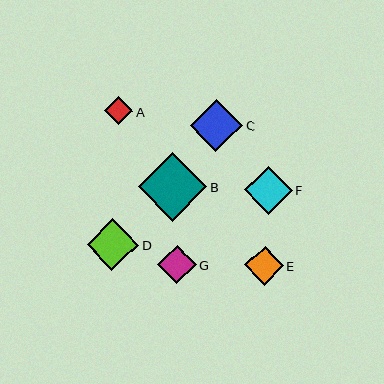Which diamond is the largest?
Diamond B is the largest with a size of approximately 69 pixels.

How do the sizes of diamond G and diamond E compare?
Diamond G and diamond E are approximately the same size.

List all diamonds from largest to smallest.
From largest to smallest: B, C, D, F, G, E, A.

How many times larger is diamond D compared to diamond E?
Diamond D is approximately 1.3 times the size of diamond E.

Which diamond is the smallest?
Diamond A is the smallest with a size of approximately 29 pixels.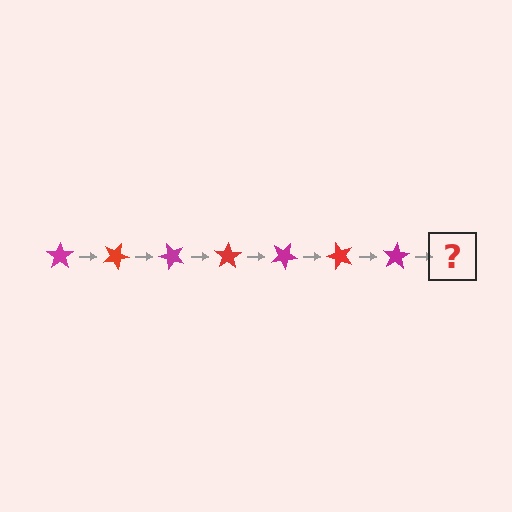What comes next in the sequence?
The next element should be a red star, rotated 175 degrees from the start.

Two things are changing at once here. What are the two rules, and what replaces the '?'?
The two rules are that it rotates 25 degrees each step and the color cycles through magenta and red. The '?' should be a red star, rotated 175 degrees from the start.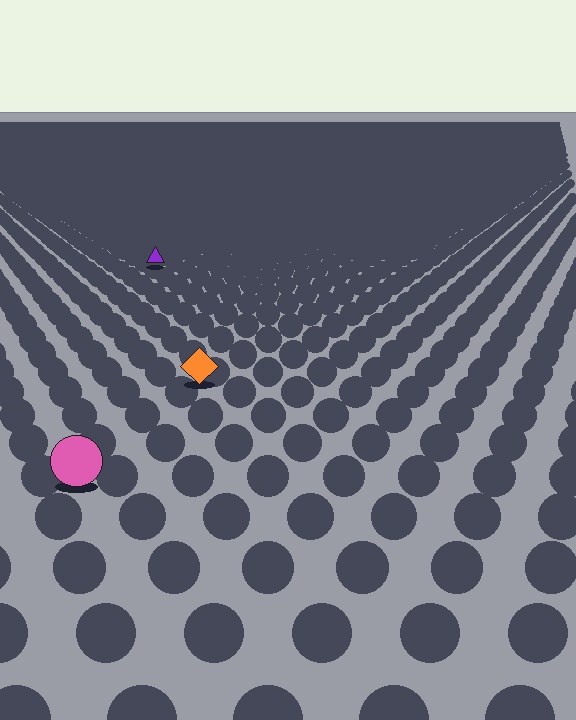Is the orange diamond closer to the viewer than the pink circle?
No. The pink circle is closer — you can tell from the texture gradient: the ground texture is coarser near it.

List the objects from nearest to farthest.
From nearest to farthest: the pink circle, the orange diamond, the purple triangle.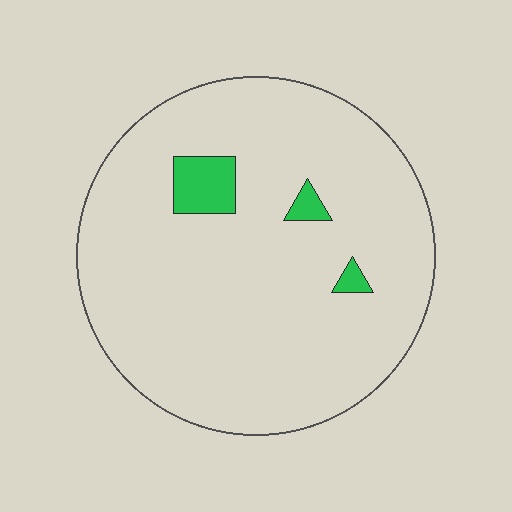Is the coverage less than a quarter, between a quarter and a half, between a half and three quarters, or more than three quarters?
Less than a quarter.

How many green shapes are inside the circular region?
3.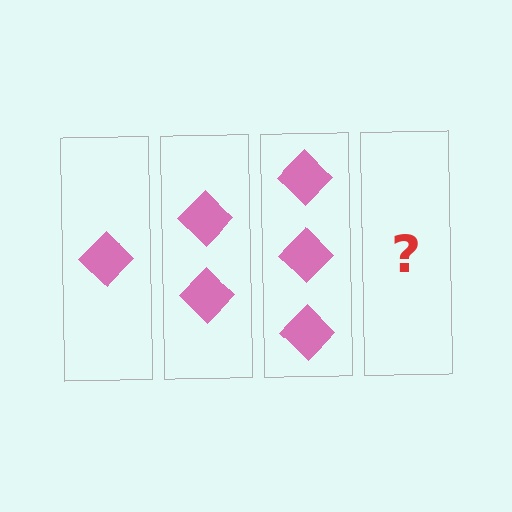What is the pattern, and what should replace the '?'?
The pattern is that each step adds one more diamond. The '?' should be 4 diamonds.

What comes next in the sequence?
The next element should be 4 diamonds.